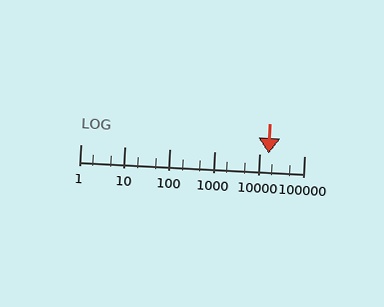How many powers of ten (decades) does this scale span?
The scale spans 5 decades, from 1 to 100000.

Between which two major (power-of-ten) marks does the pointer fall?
The pointer is between 10000 and 100000.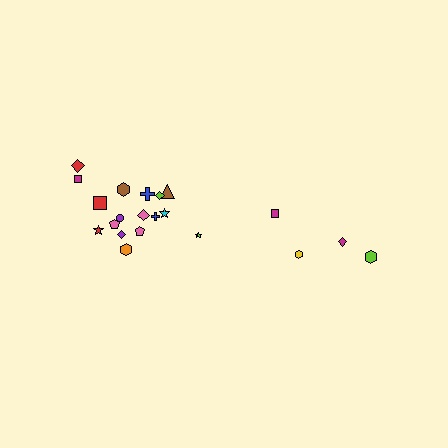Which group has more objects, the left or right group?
The left group.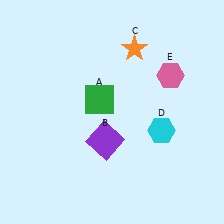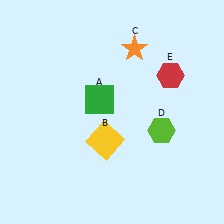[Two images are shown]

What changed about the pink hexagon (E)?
In Image 1, E is pink. In Image 2, it changed to red.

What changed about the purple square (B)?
In Image 1, B is purple. In Image 2, it changed to yellow.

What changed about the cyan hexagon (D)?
In Image 1, D is cyan. In Image 2, it changed to lime.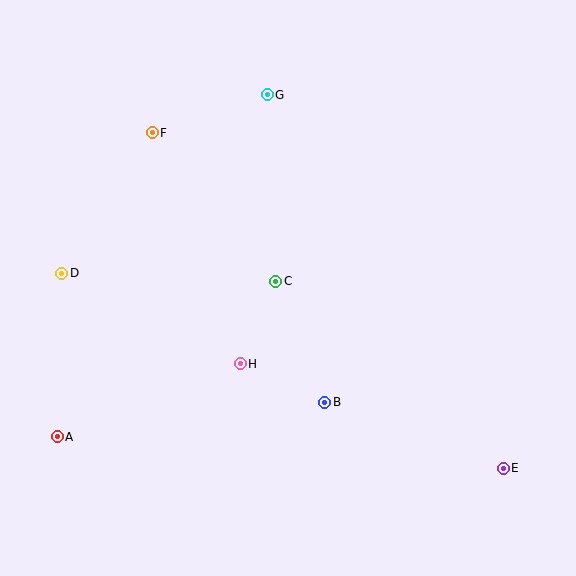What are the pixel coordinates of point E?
Point E is at (503, 469).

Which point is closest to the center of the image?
Point C at (276, 281) is closest to the center.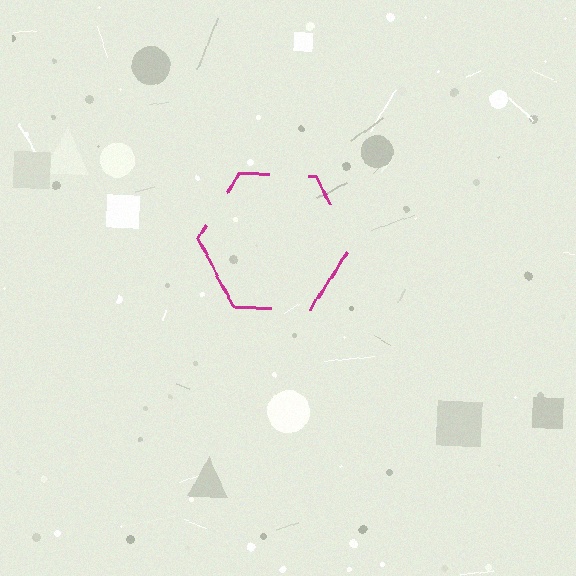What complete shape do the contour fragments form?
The contour fragments form a hexagon.